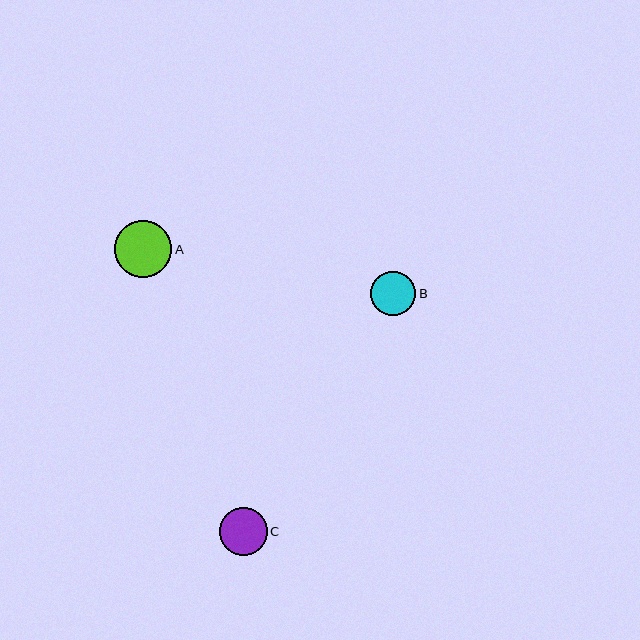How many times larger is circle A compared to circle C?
Circle A is approximately 1.2 times the size of circle C.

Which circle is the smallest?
Circle B is the smallest with a size of approximately 45 pixels.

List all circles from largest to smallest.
From largest to smallest: A, C, B.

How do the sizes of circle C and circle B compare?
Circle C and circle B are approximately the same size.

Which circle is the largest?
Circle A is the largest with a size of approximately 57 pixels.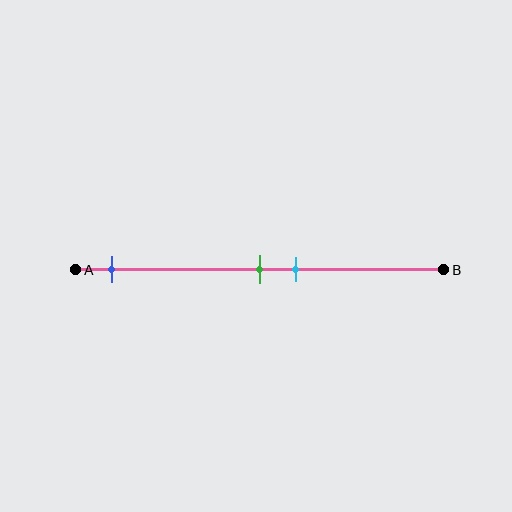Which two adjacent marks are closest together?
The green and cyan marks are the closest adjacent pair.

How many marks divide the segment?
There are 3 marks dividing the segment.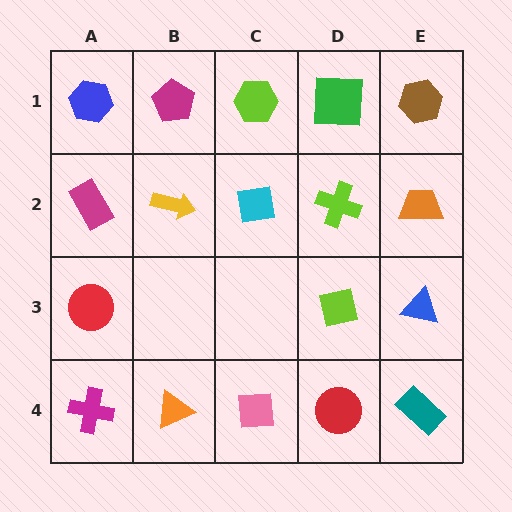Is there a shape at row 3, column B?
No, that cell is empty.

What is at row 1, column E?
A brown hexagon.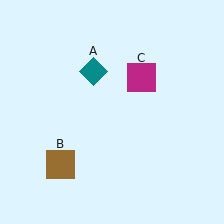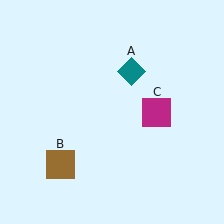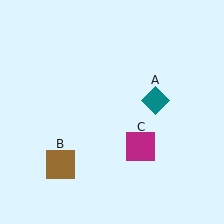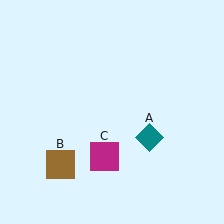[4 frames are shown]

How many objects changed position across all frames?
2 objects changed position: teal diamond (object A), magenta square (object C).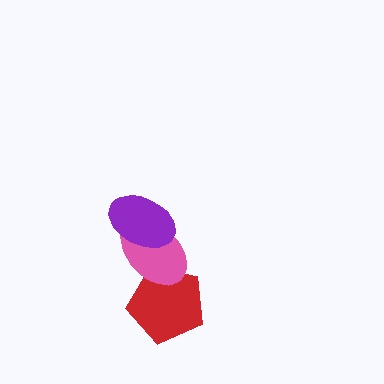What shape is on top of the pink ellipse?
The purple ellipse is on top of the pink ellipse.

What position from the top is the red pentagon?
The red pentagon is 3rd from the top.